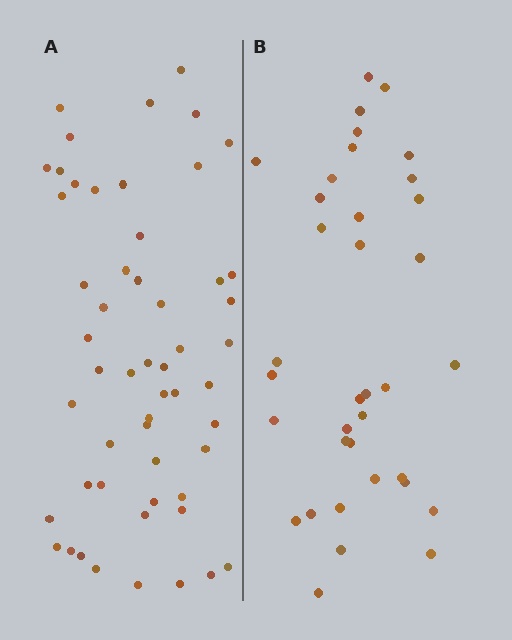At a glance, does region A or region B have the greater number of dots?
Region A (the left region) has more dots.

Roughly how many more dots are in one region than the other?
Region A has approximately 20 more dots than region B.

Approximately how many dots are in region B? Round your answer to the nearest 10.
About 40 dots. (The exact count is 36, which rounds to 40.)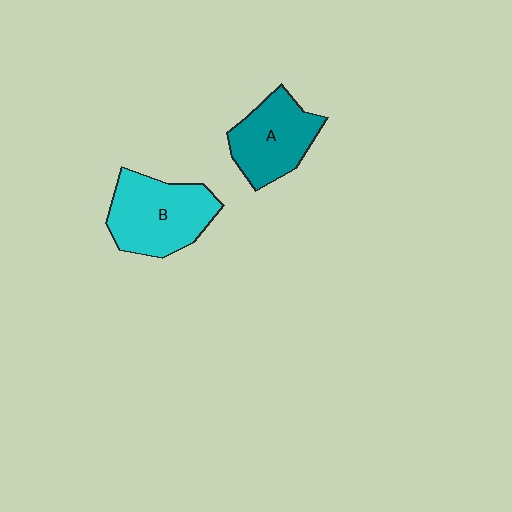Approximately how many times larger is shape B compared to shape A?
Approximately 1.2 times.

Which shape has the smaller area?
Shape A (teal).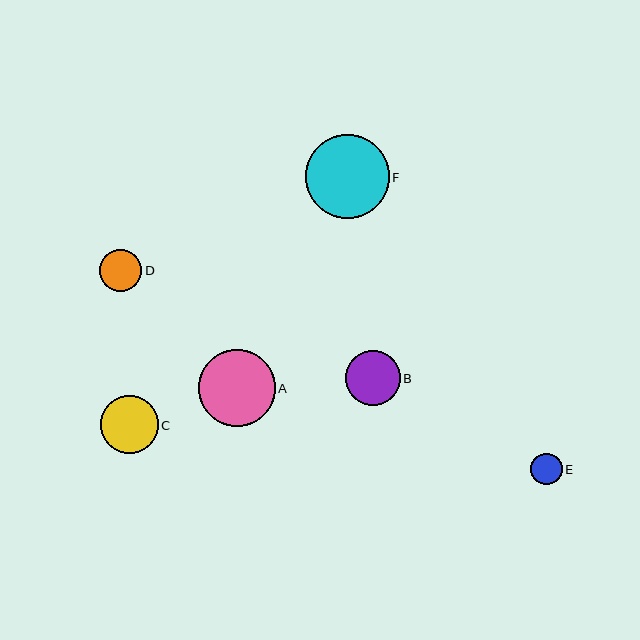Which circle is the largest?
Circle F is the largest with a size of approximately 84 pixels.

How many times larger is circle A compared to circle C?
Circle A is approximately 1.3 times the size of circle C.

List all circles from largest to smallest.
From largest to smallest: F, A, C, B, D, E.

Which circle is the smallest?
Circle E is the smallest with a size of approximately 31 pixels.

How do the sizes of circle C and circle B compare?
Circle C and circle B are approximately the same size.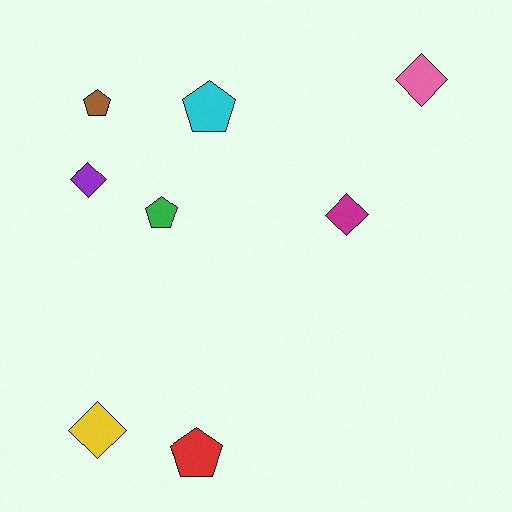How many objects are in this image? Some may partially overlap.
There are 8 objects.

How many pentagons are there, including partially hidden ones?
There are 4 pentagons.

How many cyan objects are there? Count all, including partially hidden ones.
There is 1 cyan object.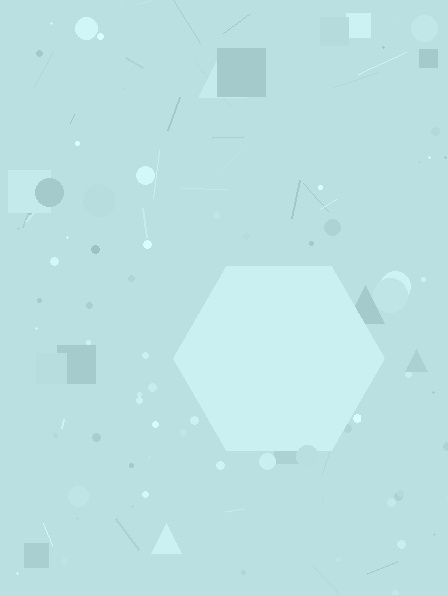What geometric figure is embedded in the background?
A hexagon is embedded in the background.